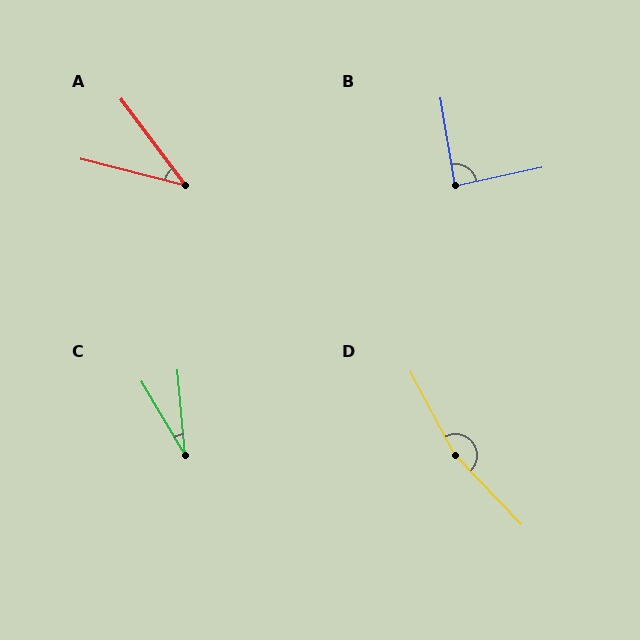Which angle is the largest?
D, at approximately 164 degrees.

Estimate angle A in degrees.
Approximately 39 degrees.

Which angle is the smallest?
C, at approximately 25 degrees.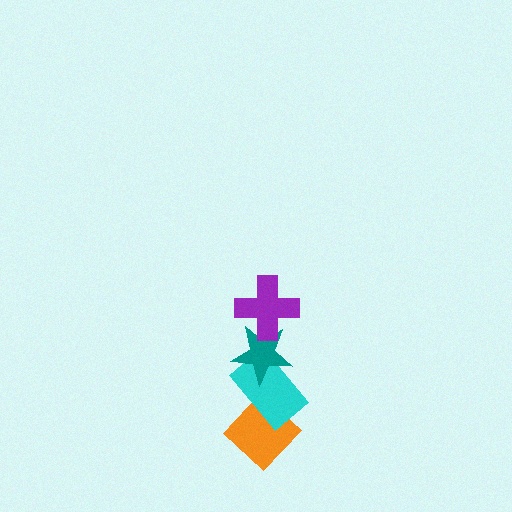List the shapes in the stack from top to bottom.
From top to bottom: the purple cross, the teal star, the cyan rectangle, the orange diamond.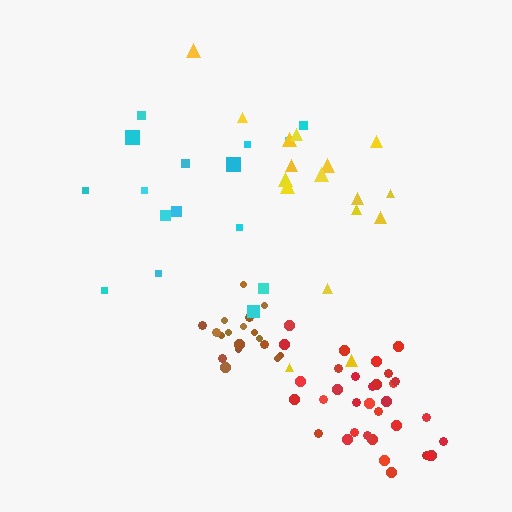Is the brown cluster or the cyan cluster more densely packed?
Brown.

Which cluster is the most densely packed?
Brown.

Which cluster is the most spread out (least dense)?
Yellow.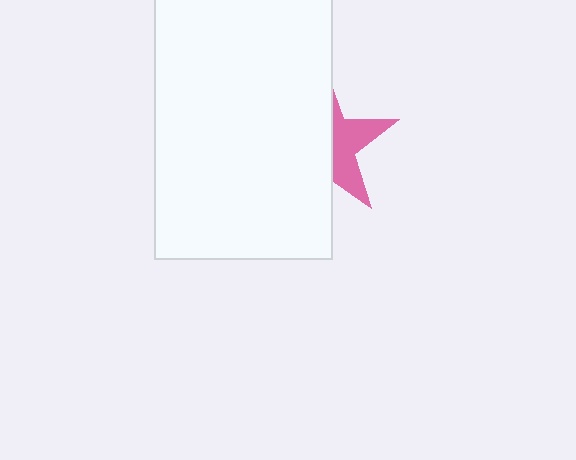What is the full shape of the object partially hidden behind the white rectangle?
The partially hidden object is a pink star.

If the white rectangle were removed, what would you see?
You would see the complete pink star.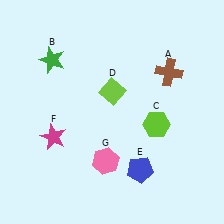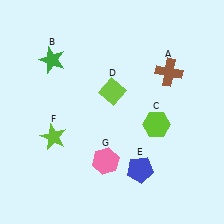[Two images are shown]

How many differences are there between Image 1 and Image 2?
There is 1 difference between the two images.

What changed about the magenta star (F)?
In Image 1, F is magenta. In Image 2, it changed to lime.